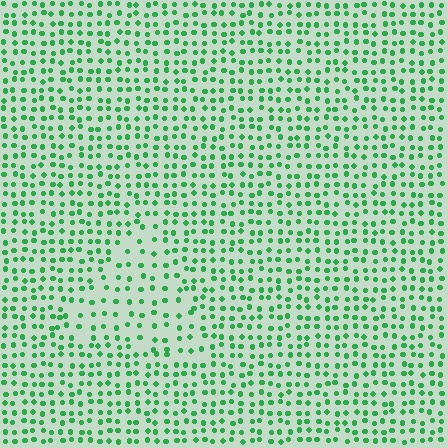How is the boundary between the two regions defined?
The boundary is defined by a change in element density (approximately 1.7x ratio). All elements are the same color, size, and shape.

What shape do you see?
I see a triangle.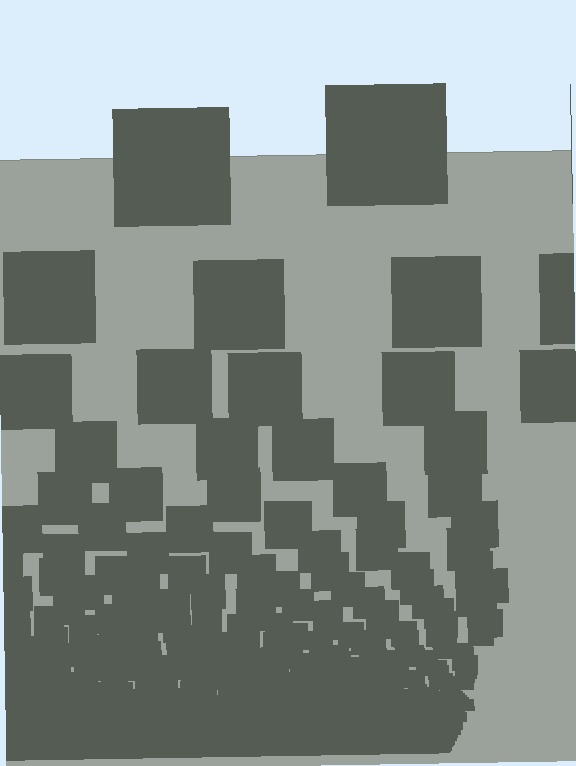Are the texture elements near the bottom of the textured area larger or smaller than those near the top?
Smaller. The gradient is inverted — elements near the bottom are smaller and denser.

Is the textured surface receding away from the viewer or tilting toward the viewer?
The surface appears to tilt toward the viewer. Texture elements get larger and sparser toward the top.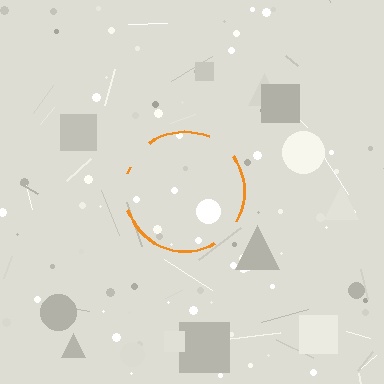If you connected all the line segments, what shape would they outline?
They would outline a circle.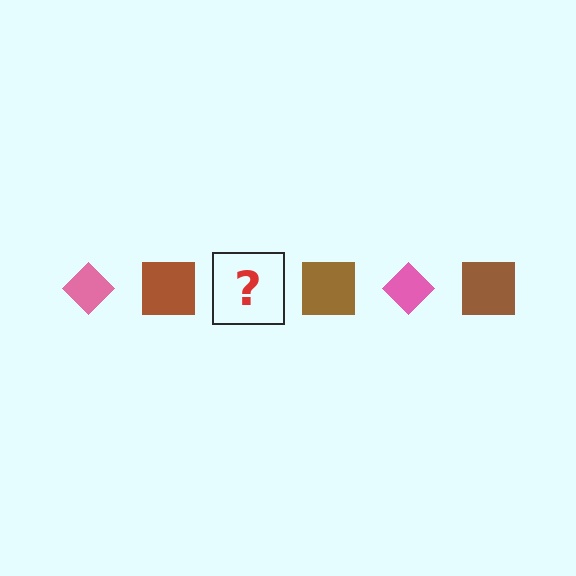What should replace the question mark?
The question mark should be replaced with a pink diamond.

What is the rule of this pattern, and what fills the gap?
The rule is that the pattern alternates between pink diamond and brown square. The gap should be filled with a pink diamond.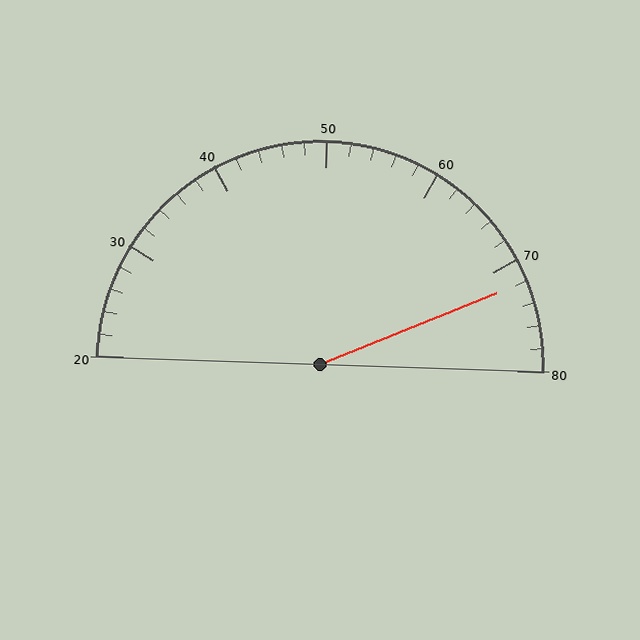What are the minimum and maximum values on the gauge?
The gauge ranges from 20 to 80.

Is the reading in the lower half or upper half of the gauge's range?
The reading is in the upper half of the range (20 to 80).